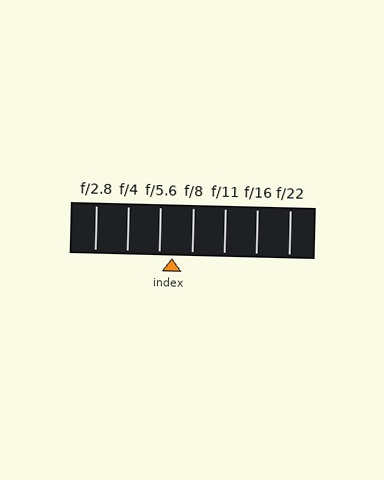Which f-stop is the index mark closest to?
The index mark is closest to f/5.6.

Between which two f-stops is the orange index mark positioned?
The index mark is between f/5.6 and f/8.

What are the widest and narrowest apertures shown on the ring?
The widest aperture shown is f/2.8 and the narrowest is f/22.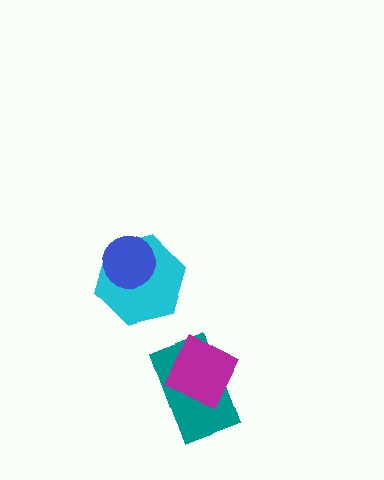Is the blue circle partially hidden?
No, no other shape covers it.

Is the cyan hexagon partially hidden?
Yes, it is partially covered by another shape.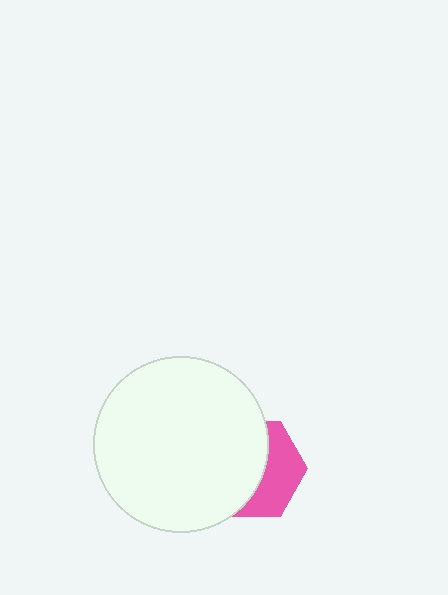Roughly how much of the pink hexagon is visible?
A small part of it is visible (roughly 41%).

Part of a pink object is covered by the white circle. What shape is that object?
It is a hexagon.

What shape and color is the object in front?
The object in front is a white circle.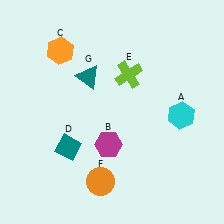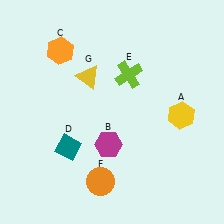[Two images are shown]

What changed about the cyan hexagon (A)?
In Image 1, A is cyan. In Image 2, it changed to yellow.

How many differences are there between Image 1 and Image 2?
There are 2 differences between the two images.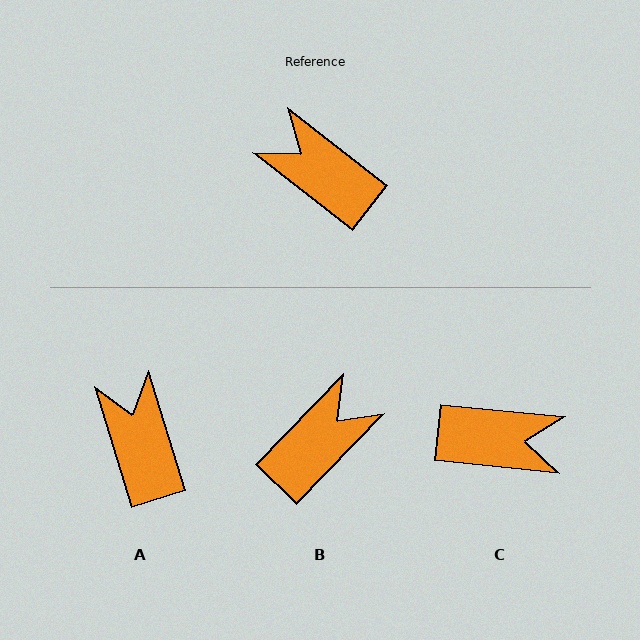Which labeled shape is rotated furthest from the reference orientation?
C, about 148 degrees away.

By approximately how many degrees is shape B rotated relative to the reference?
Approximately 96 degrees clockwise.